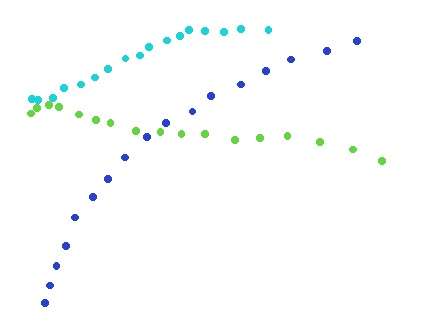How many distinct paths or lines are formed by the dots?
There are 3 distinct paths.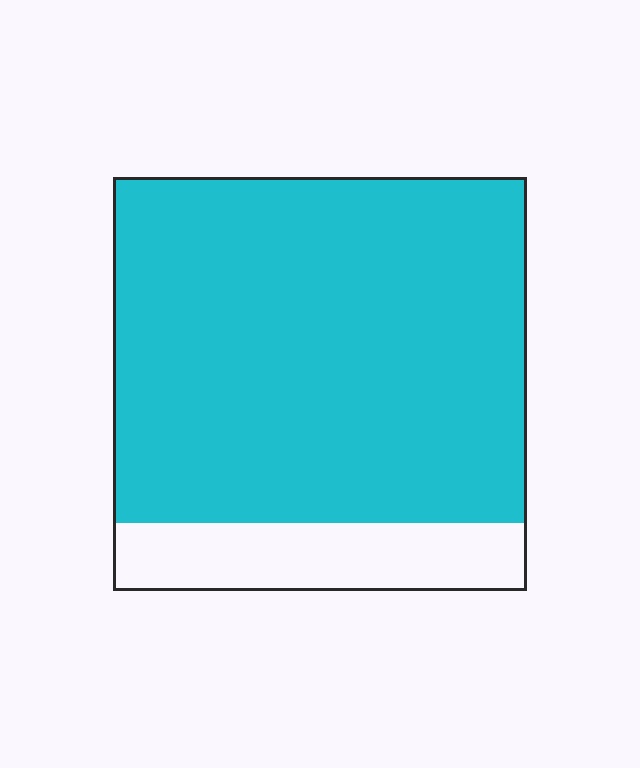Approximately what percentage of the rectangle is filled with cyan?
Approximately 85%.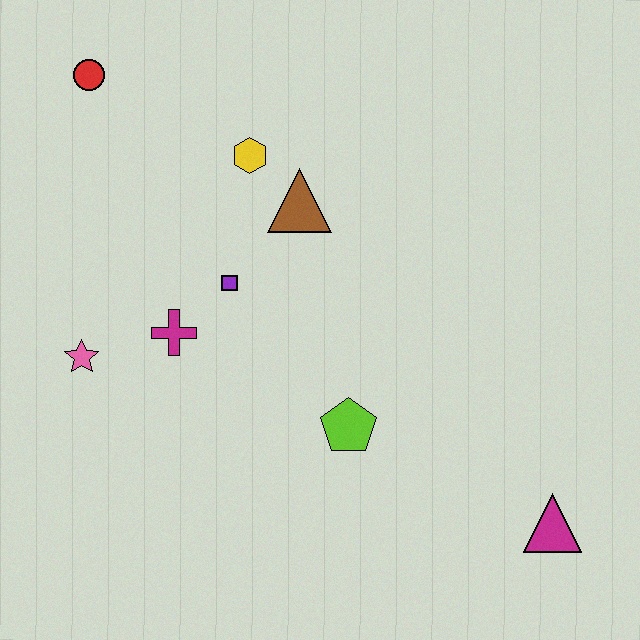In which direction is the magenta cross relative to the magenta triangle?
The magenta cross is to the left of the magenta triangle.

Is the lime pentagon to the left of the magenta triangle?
Yes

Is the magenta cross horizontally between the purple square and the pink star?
Yes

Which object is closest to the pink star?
The magenta cross is closest to the pink star.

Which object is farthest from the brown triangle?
The magenta triangle is farthest from the brown triangle.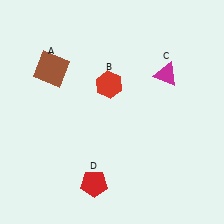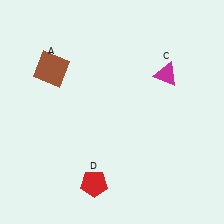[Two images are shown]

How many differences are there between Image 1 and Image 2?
There is 1 difference between the two images.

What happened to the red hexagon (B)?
The red hexagon (B) was removed in Image 2. It was in the top-left area of Image 1.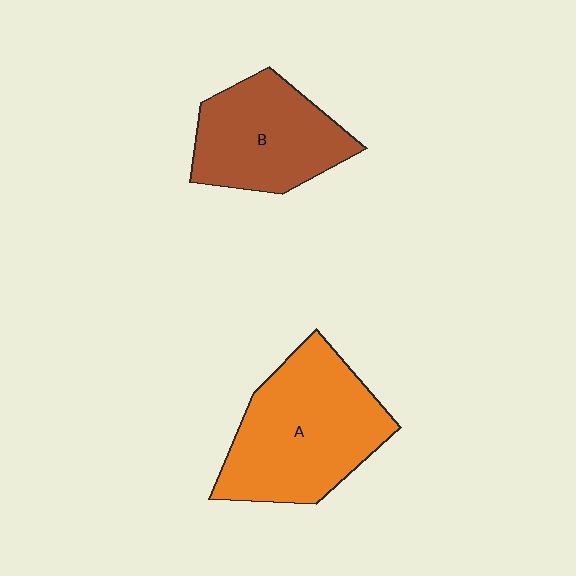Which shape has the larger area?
Shape A (orange).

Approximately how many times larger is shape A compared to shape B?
Approximately 1.3 times.